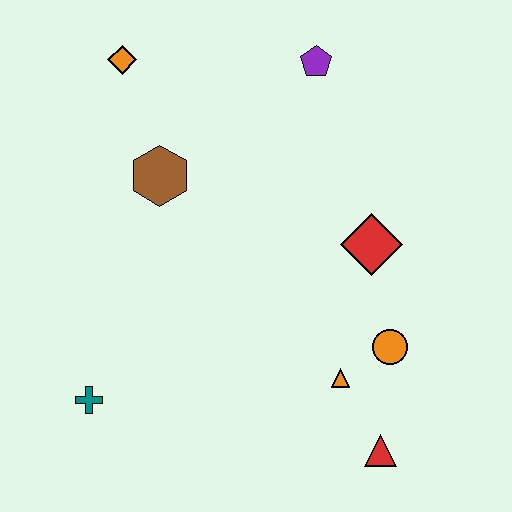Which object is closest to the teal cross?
The brown hexagon is closest to the teal cross.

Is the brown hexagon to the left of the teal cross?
No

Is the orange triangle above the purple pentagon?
No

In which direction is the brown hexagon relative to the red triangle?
The brown hexagon is above the red triangle.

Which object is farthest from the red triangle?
The orange diamond is farthest from the red triangle.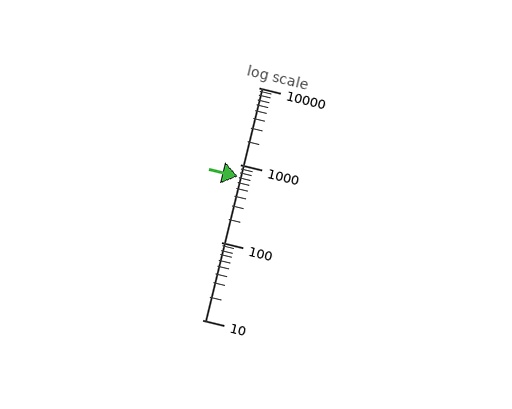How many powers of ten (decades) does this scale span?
The scale spans 3 decades, from 10 to 10000.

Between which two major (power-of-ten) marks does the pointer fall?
The pointer is between 100 and 1000.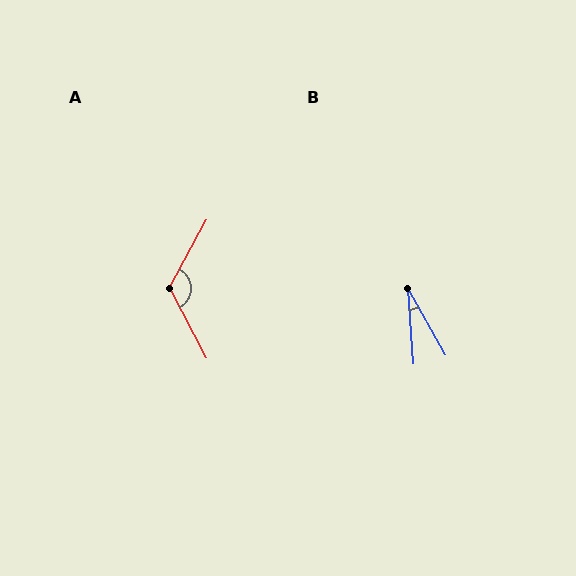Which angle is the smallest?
B, at approximately 25 degrees.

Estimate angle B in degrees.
Approximately 25 degrees.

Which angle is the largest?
A, at approximately 123 degrees.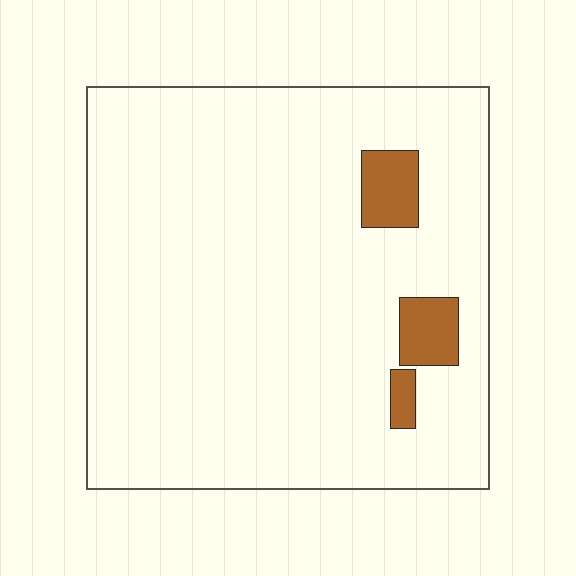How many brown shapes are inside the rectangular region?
3.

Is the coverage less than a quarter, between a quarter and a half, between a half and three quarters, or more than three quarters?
Less than a quarter.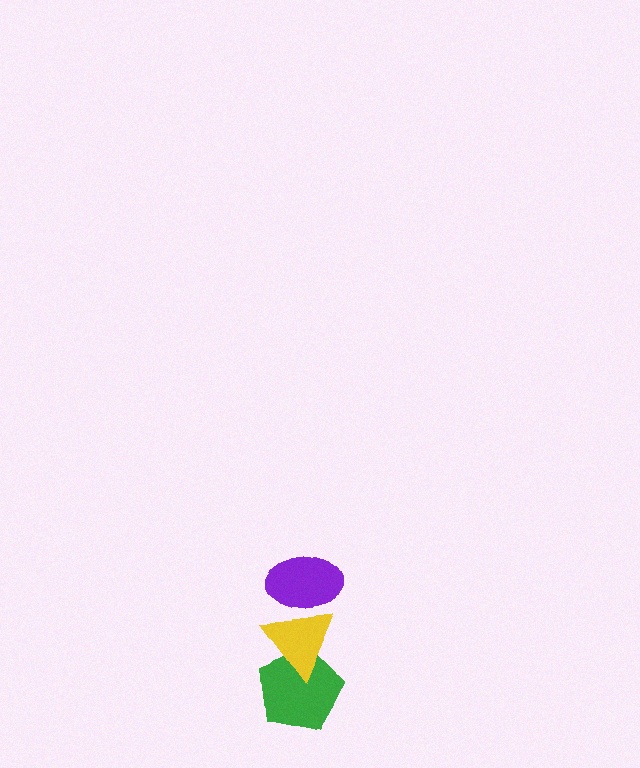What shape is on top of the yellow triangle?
The purple ellipse is on top of the yellow triangle.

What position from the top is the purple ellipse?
The purple ellipse is 1st from the top.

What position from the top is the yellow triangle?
The yellow triangle is 2nd from the top.